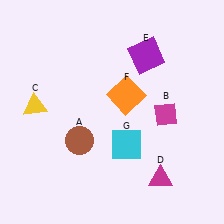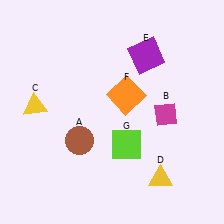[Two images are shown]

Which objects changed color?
D changed from magenta to yellow. G changed from cyan to lime.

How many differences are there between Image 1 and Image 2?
There are 2 differences between the two images.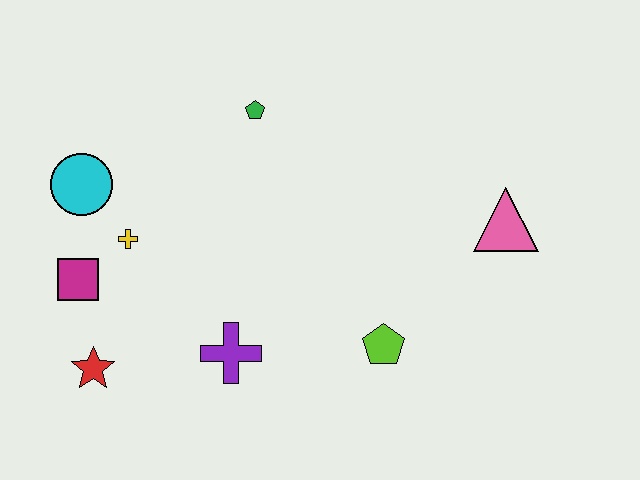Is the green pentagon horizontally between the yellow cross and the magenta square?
No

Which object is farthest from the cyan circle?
The pink triangle is farthest from the cyan circle.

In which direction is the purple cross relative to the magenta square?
The purple cross is to the right of the magenta square.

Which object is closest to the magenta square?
The yellow cross is closest to the magenta square.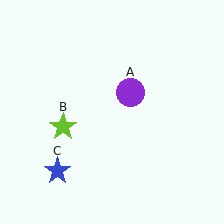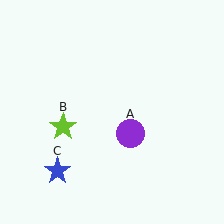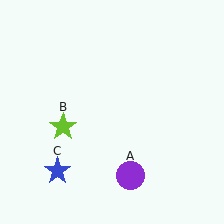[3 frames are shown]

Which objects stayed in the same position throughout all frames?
Lime star (object B) and blue star (object C) remained stationary.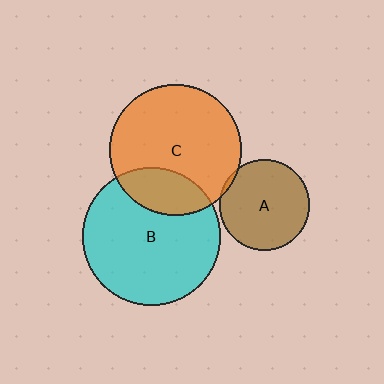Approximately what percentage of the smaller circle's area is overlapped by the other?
Approximately 5%.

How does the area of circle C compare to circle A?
Approximately 2.1 times.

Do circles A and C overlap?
Yes.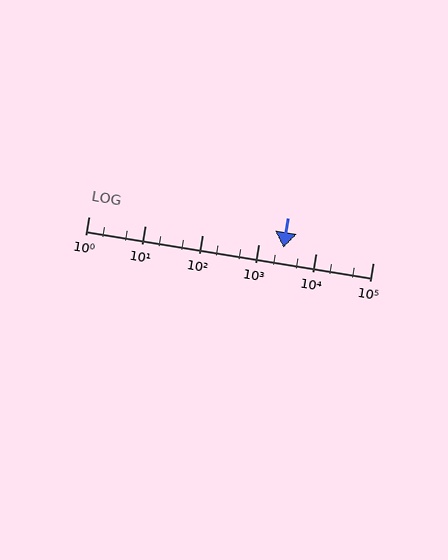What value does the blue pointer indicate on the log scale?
The pointer indicates approximately 2700.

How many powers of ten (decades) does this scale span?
The scale spans 5 decades, from 1 to 100000.